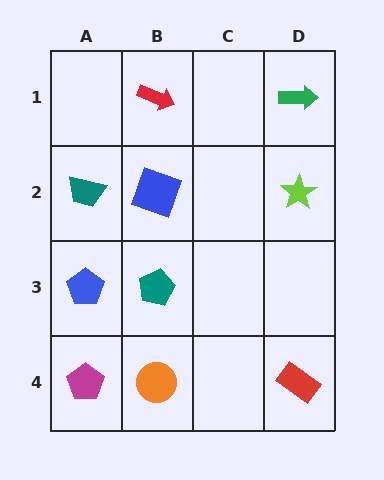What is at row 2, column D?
A lime star.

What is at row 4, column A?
A magenta pentagon.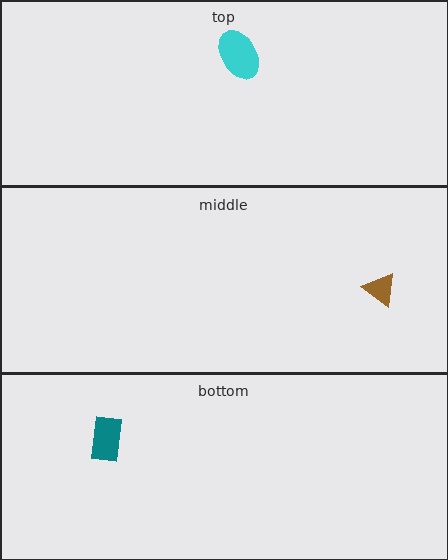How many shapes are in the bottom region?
1.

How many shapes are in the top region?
1.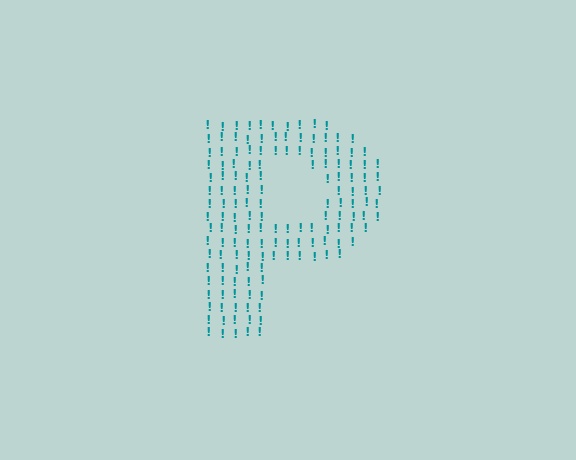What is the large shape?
The large shape is the letter P.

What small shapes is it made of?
It is made of small exclamation marks.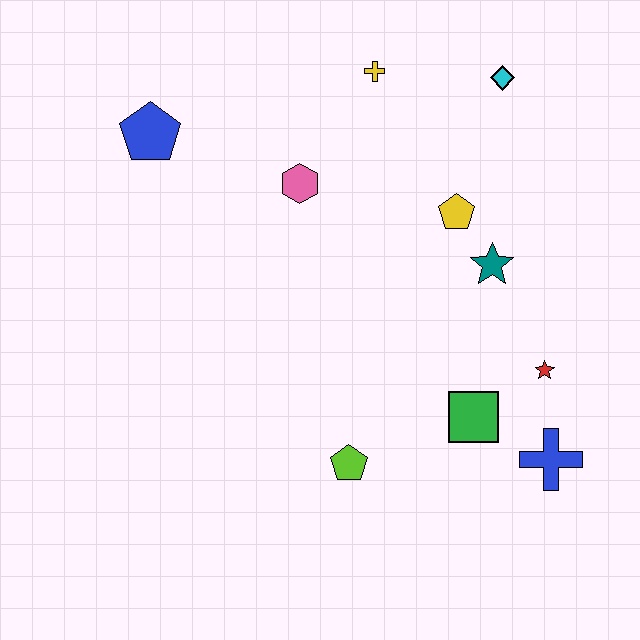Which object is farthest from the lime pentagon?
The cyan diamond is farthest from the lime pentagon.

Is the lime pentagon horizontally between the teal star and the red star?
No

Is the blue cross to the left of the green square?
No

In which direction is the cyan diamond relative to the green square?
The cyan diamond is above the green square.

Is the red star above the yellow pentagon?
No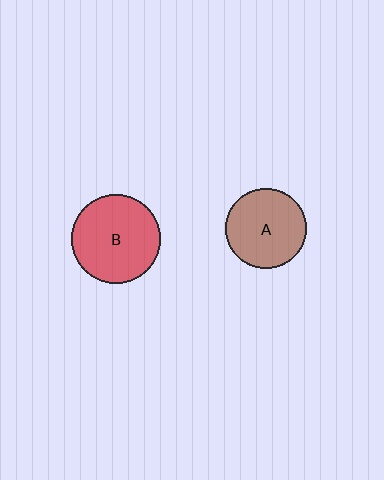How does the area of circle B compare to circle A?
Approximately 1.2 times.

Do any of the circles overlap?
No, none of the circles overlap.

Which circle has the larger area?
Circle B (red).